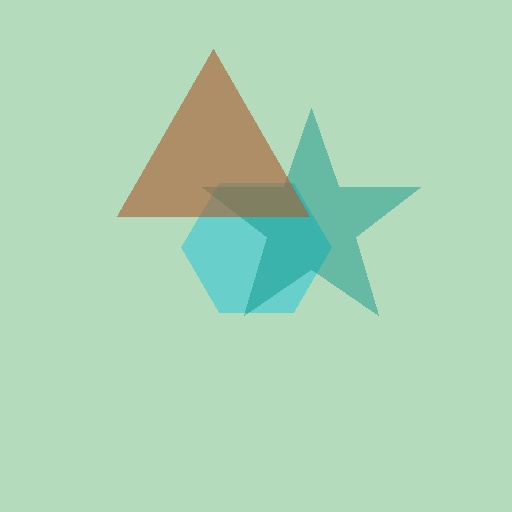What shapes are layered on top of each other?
The layered shapes are: a cyan hexagon, a teal star, a brown triangle.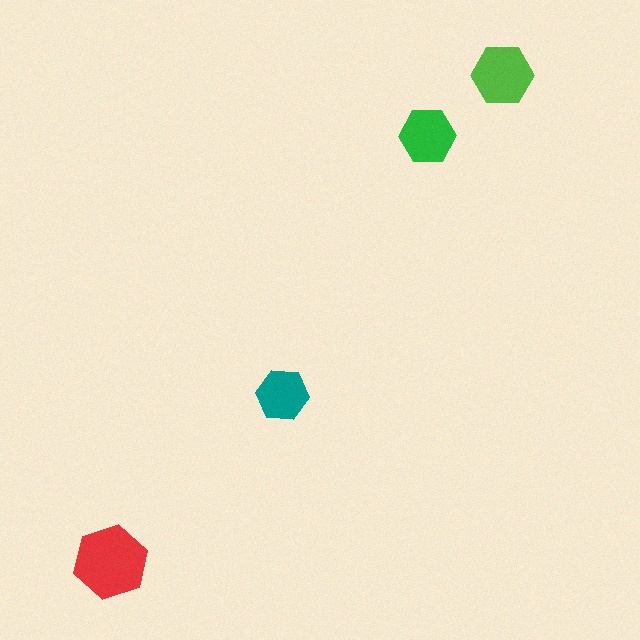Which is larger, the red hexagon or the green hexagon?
The red one.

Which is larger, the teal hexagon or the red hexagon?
The red one.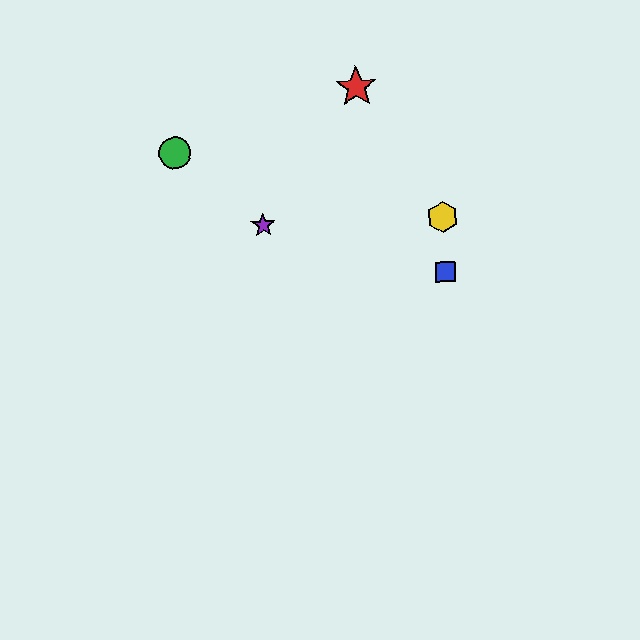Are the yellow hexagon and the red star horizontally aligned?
No, the yellow hexagon is at y≈217 and the red star is at y≈87.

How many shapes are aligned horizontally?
2 shapes (the yellow hexagon, the purple star) are aligned horizontally.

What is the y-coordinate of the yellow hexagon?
The yellow hexagon is at y≈217.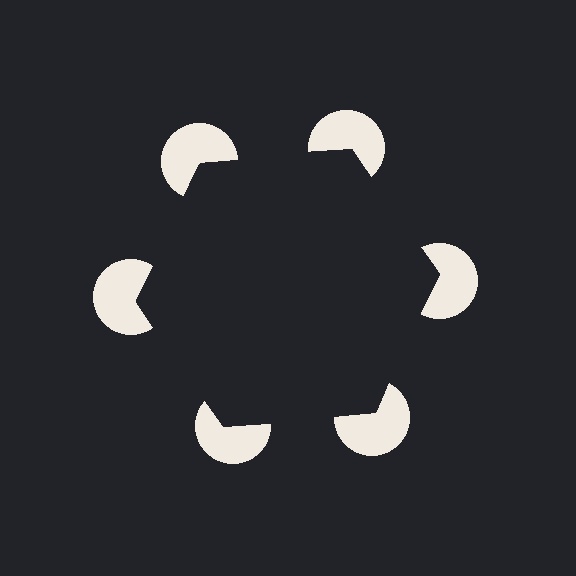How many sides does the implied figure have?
6 sides.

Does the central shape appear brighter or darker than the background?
It typically appears slightly darker than the background, even though no actual brightness change is drawn.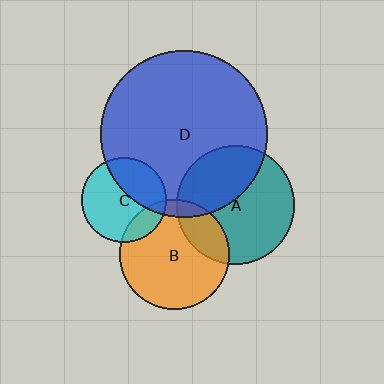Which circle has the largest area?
Circle D (blue).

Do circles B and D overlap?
Yes.